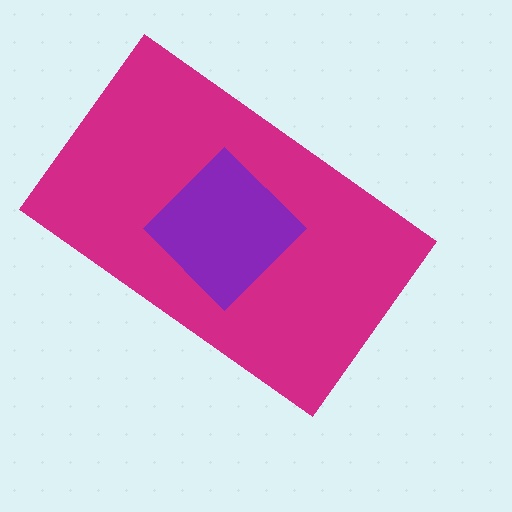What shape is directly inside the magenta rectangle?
The purple diamond.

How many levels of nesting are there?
2.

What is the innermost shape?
The purple diamond.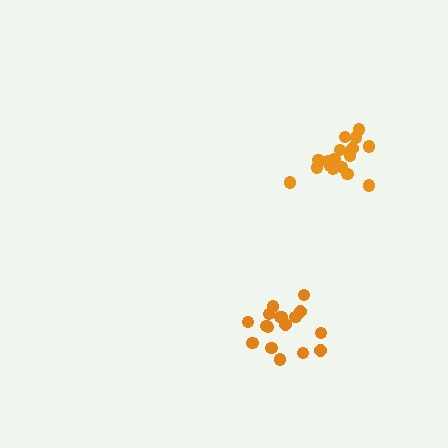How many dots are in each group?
Group 1: 17 dots, Group 2: 18 dots (35 total).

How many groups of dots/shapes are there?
There are 2 groups.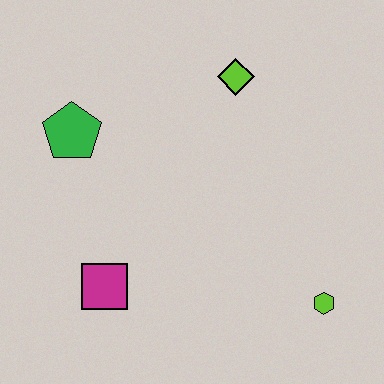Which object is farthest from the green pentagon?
The lime hexagon is farthest from the green pentagon.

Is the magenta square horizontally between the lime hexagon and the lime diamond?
No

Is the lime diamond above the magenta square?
Yes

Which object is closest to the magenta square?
The green pentagon is closest to the magenta square.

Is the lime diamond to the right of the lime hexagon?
No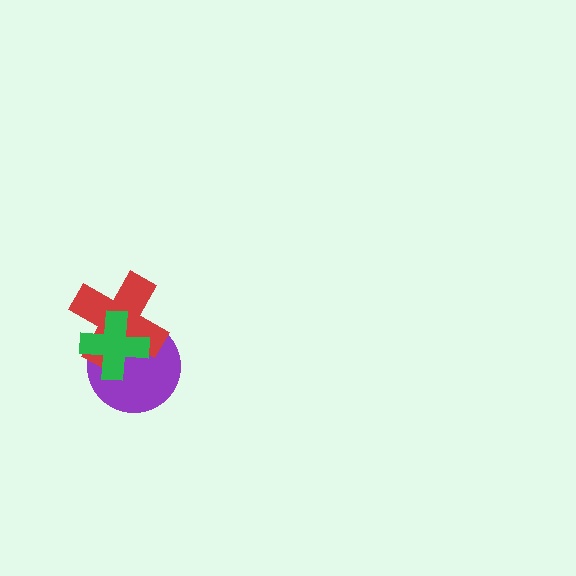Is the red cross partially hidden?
Yes, it is partially covered by another shape.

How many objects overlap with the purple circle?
2 objects overlap with the purple circle.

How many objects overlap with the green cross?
2 objects overlap with the green cross.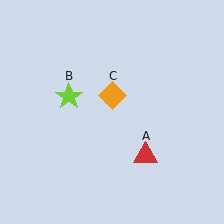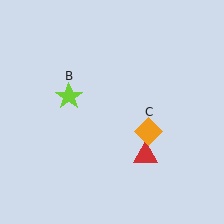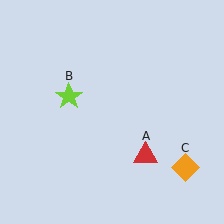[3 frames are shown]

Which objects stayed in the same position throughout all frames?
Red triangle (object A) and lime star (object B) remained stationary.